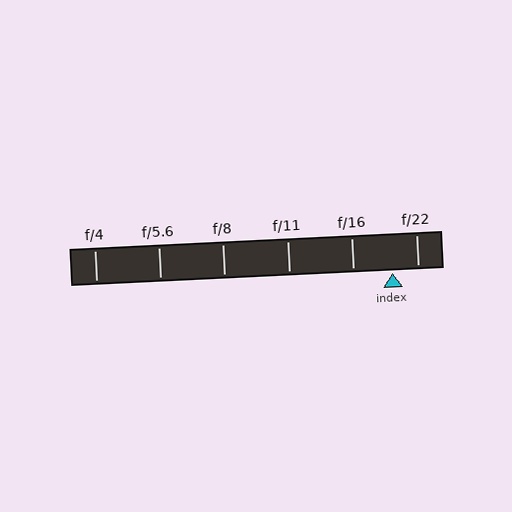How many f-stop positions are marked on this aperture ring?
There are 6 f-stop positions marked.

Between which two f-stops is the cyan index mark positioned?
The index mark is between f/16 and f/22.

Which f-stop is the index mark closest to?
The index mark is closest to f/22.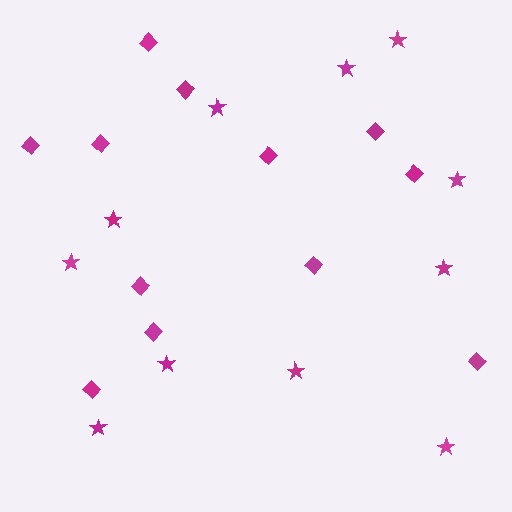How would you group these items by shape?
There are 2 groups: one group of stars (11) and one group of diamonds (12).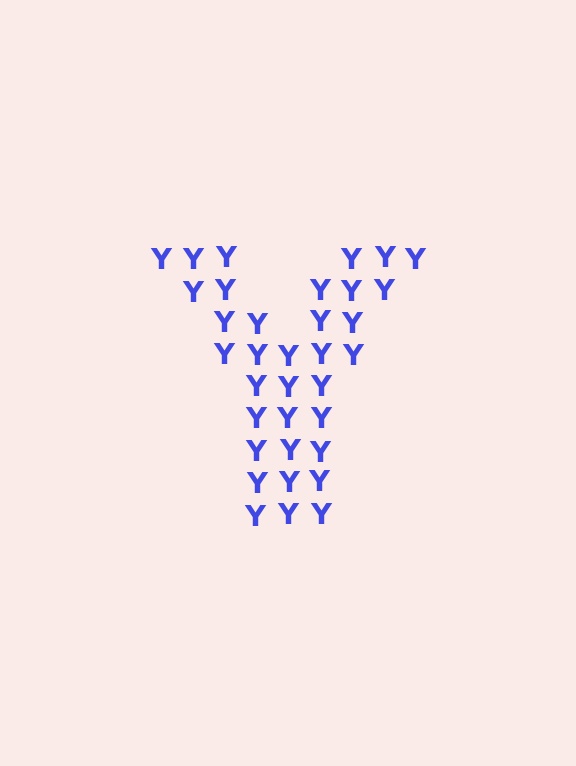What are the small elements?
The small elements are letter Y's.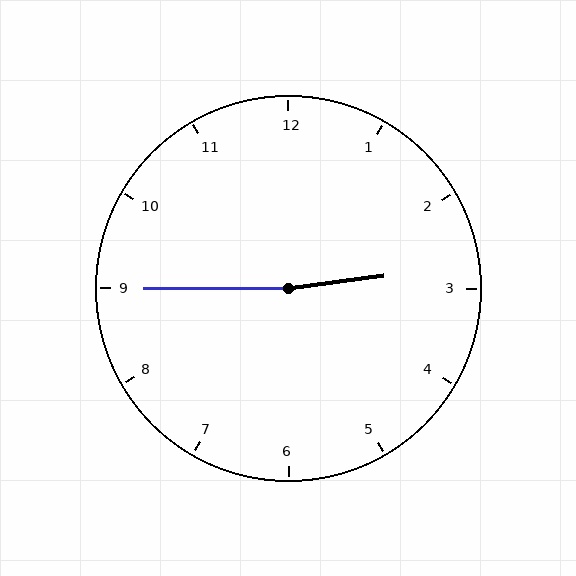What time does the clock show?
2:45.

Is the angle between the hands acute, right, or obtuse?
It is obtuse.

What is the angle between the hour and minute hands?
Approximately 172 degrees.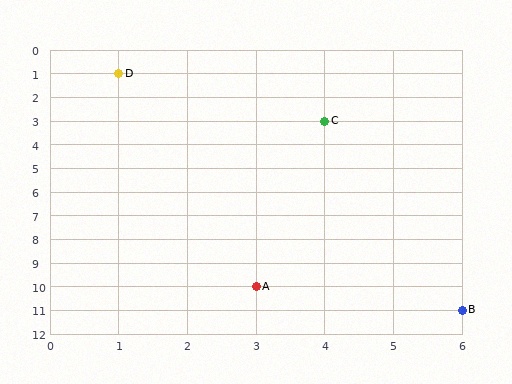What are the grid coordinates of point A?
Point A is at grid coordinates (3, 10).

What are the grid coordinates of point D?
Point D is at grid coordinates (1, 1).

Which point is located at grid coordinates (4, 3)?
Point C is at (4, 3).